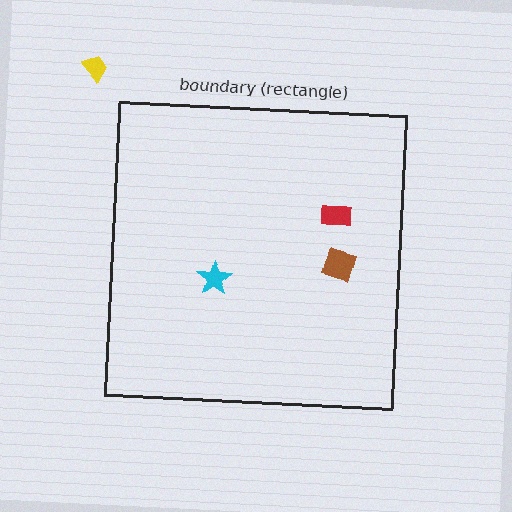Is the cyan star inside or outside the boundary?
Inside.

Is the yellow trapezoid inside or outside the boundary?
Outside.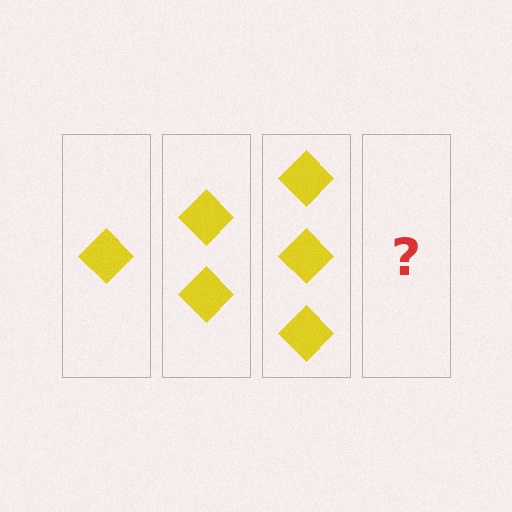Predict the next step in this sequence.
The next step is 4 diamonds.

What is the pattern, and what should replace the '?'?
The pattern is that each step adds one more diamond. The '?' should be 4 diamonds.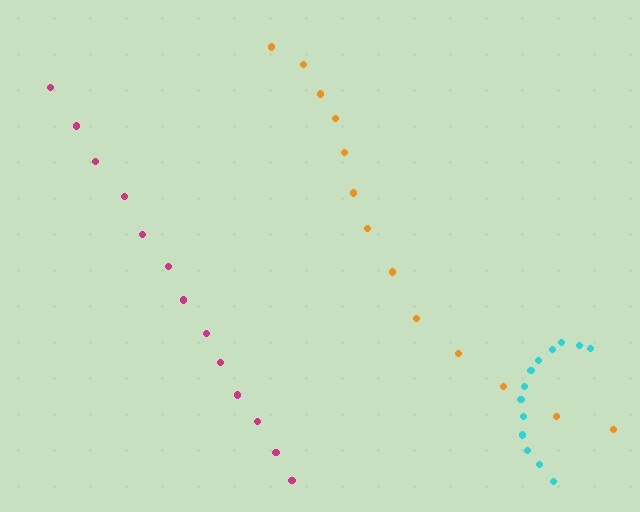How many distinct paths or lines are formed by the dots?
There are 3 distinct paths.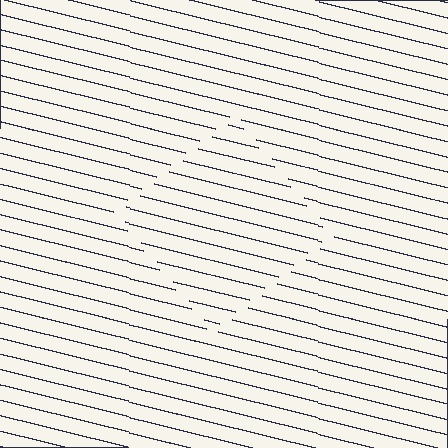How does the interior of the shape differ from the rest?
The interior of the shape contains the same grating, shifted by half a period — the contour is defined by the phase discontinuity where line-ends from the inner and outer gratings abut.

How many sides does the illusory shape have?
4 sides — the line-ends trace a square.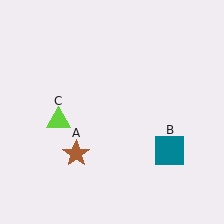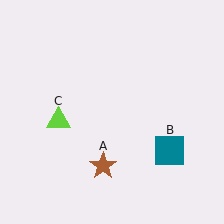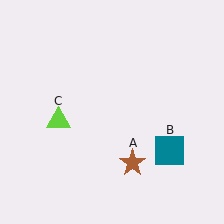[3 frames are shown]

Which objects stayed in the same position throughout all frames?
Teal square (object B) and lime triangle (object C) remained stationary.